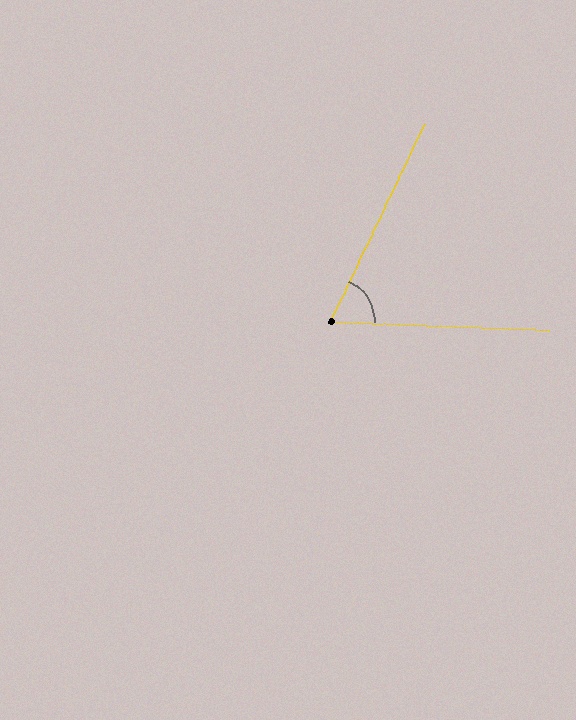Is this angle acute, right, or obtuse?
It is acute.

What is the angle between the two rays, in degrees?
Approximately 67 degrees.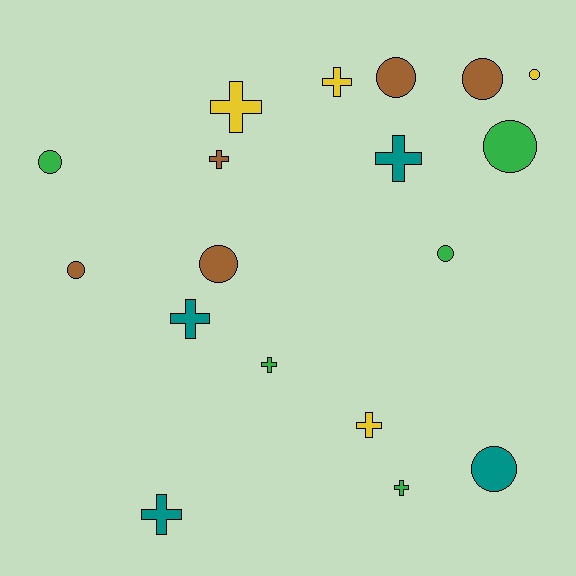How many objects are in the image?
There are 18 objects.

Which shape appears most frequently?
Circle, with 9 objects.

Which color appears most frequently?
Brown, with 5 objects.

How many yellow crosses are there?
There are 3 yellow crosses.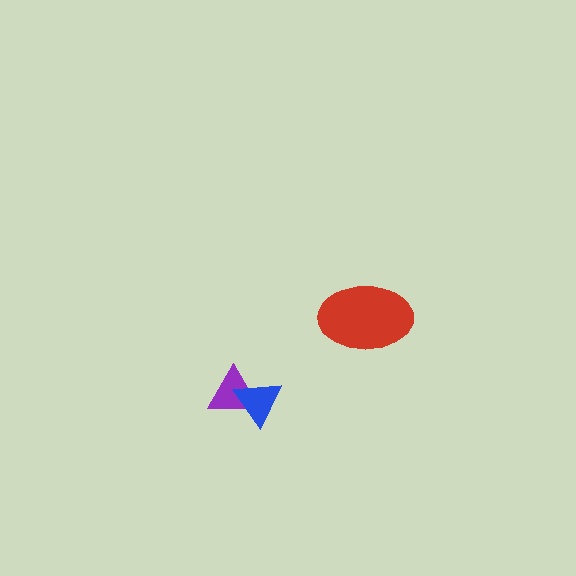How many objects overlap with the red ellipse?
0 objects overlap with the red ellipse.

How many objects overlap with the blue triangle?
1 object overlaps with the blue triangle.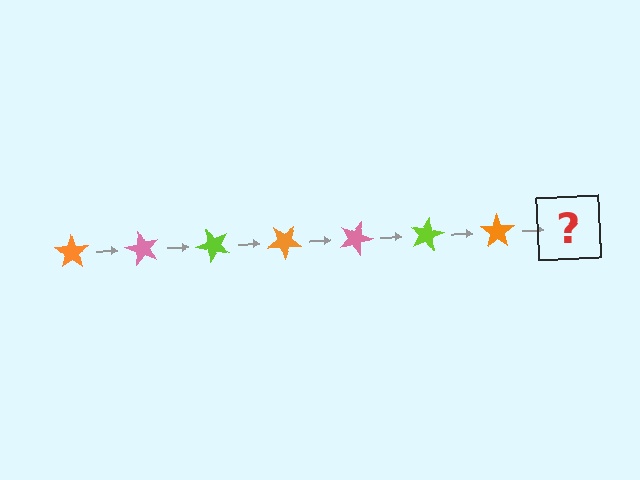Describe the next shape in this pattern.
It should be a pink star, rotated 420 degrees from the start.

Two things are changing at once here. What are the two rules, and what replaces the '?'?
The two rules are that it rotates 60 degrees each step and the color cycles through orange, pink, and lime. The '?' should be a pink star, rotated 420 degrees from the start.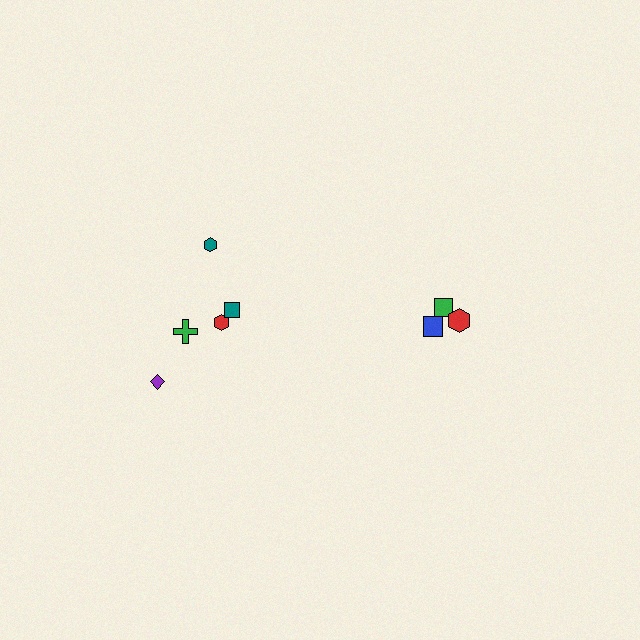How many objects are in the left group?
There are 5 objects.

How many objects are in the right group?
There are 3 objects.